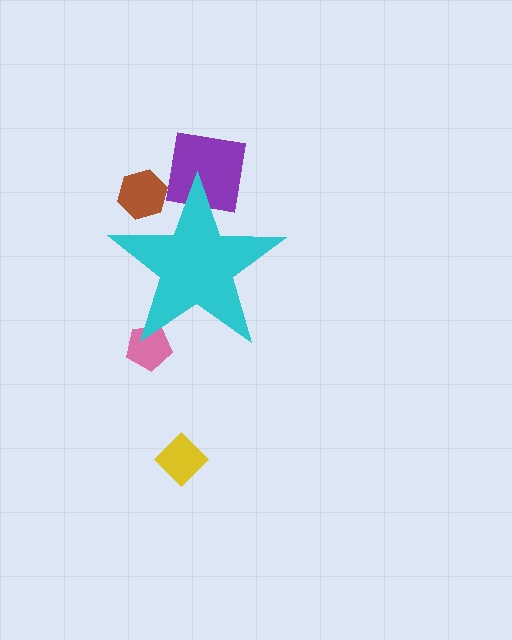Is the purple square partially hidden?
Yes, the purple square is partially hidden behind the cyan star.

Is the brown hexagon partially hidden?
Yes, the brown hexagon is partially hidden behind the cyan star.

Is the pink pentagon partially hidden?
Yes, the pink pentagon is partially hidden behind the cyan star.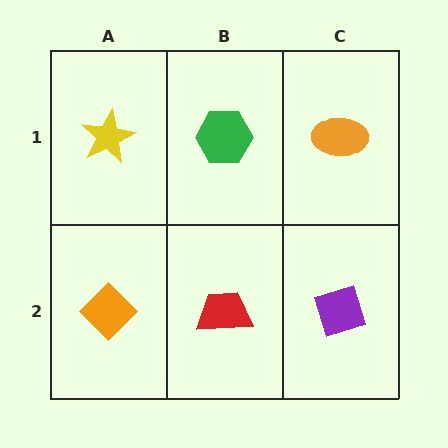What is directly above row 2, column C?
An orange ellipse.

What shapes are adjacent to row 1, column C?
A purple diamond (row 2, column C), a green hexagon (row 1, column B).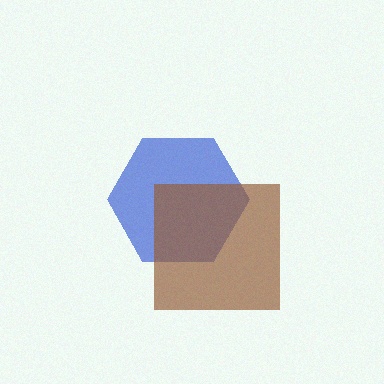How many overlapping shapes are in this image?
There are 2 overlapping shapes in the image.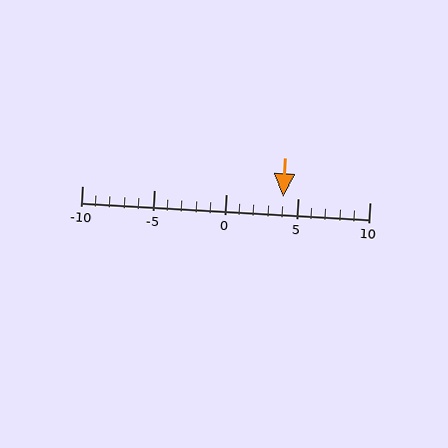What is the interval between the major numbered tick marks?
The major tick marks are spaced 5 units apart.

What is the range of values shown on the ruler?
The ruler shows values from -10 to 10.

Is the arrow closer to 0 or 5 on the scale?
The arrow is closer to 5.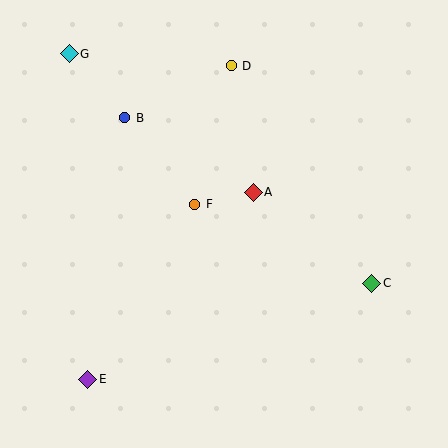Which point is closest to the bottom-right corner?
Point C is closest to the bottom-right corner.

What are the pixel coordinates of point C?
Point C is at (372, 283).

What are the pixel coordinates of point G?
Point G is at (69, 54).